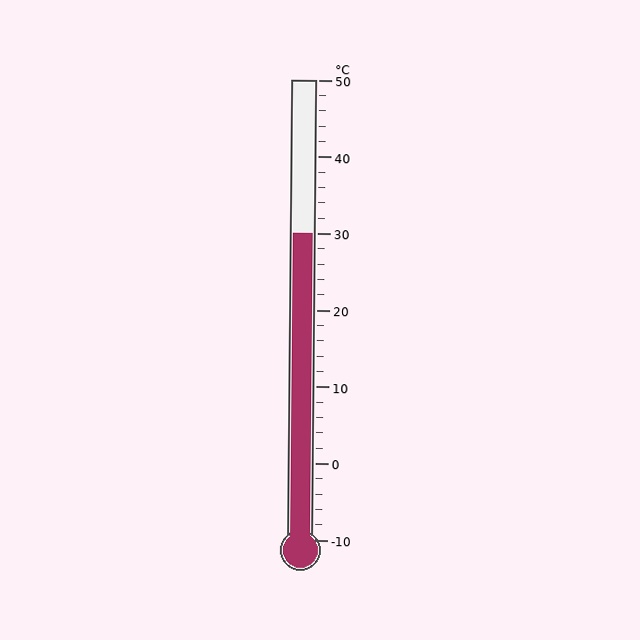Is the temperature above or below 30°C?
The temperature is at 30°C.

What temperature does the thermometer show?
The thermometer shows approximately 30°C.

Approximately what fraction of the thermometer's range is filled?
The thermometer is filled to approximately 65% of its range.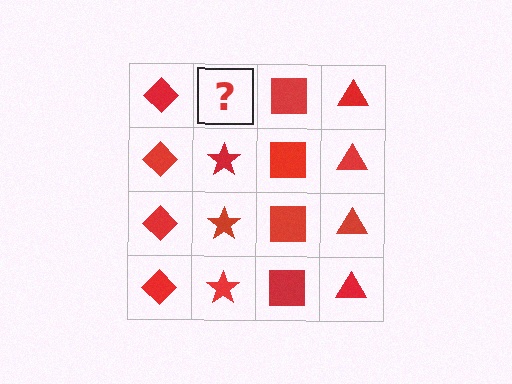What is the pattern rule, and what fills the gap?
The rule is that each column has a consistent shape. The gap should be filled with a red star.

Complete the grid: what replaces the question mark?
The question mark should be replaced with a red star.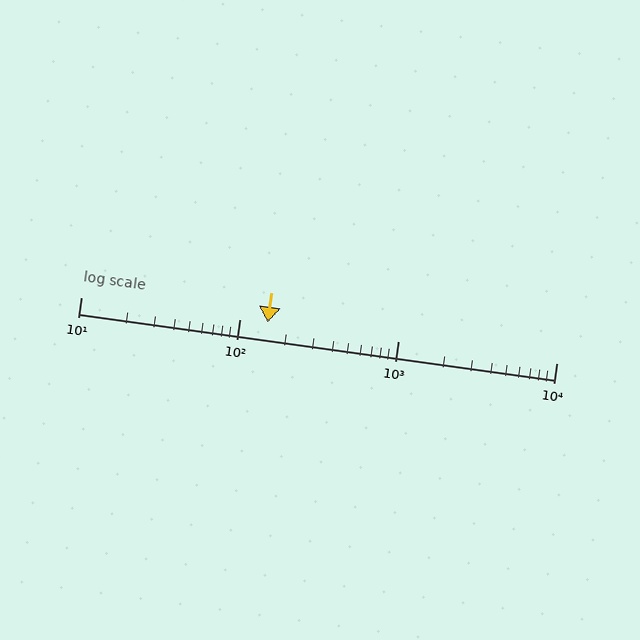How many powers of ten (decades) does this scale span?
The scale spans 3 decades, from 10 to 10000.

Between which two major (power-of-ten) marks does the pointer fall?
The pointer is between 100 and 1000.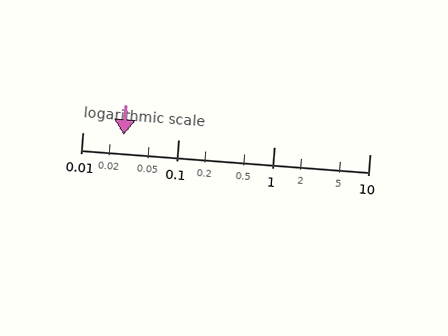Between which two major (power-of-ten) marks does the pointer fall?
The pointer is between 0.01 and 0.1.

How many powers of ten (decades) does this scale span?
The scale spans 3 decades, from 0.01 to 10.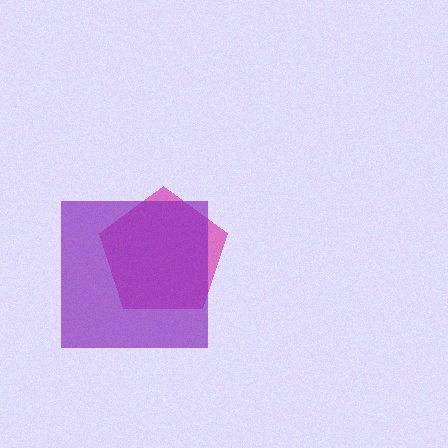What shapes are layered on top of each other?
The layered shapes are: a magenta pentagon, a purple square.